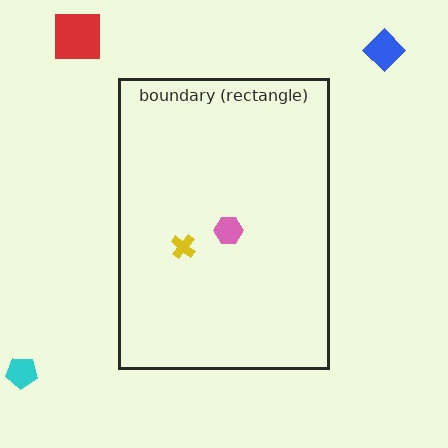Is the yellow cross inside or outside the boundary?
Inside.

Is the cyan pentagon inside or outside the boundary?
Outside.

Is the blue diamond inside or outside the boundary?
Outside.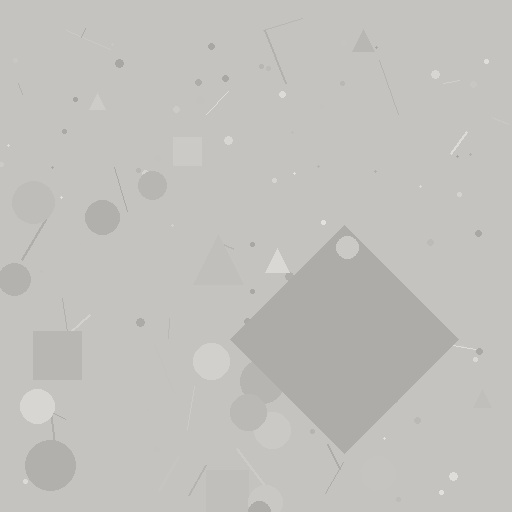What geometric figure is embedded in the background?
A diamond is embedded in the background.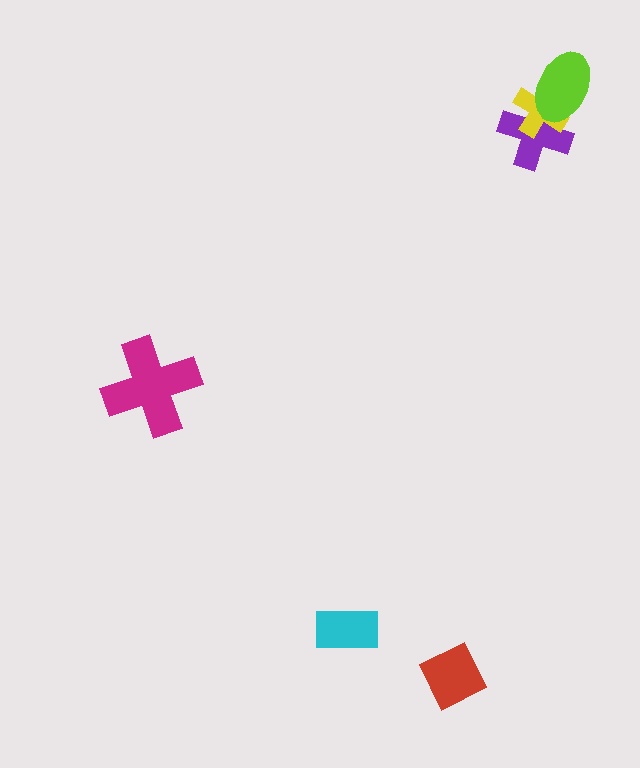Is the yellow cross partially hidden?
Yes, it is partially covered by another shape.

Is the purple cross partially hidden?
Yes, it is partially covered by another shape.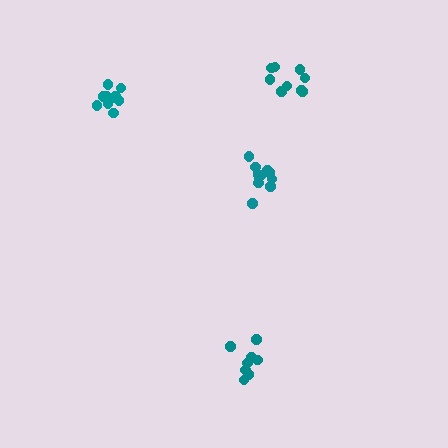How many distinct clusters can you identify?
There are 4 distinct clusters.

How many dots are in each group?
Group 1: 11 dots, Group 2: 9 dots, Group 3: 10 dots, Group 4: 8 dots (38 total).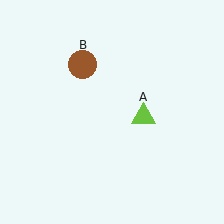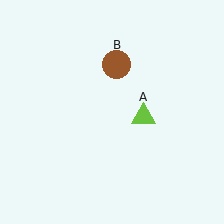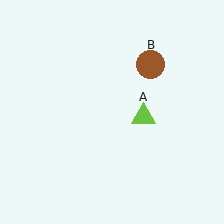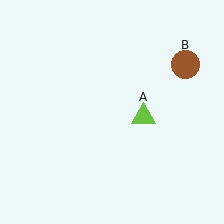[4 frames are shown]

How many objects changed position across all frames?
1 object changed position: brown circle (object B).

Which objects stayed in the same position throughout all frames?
Lime triangle (object A) remained stationary.